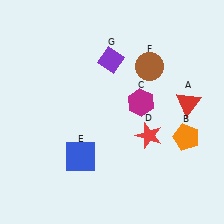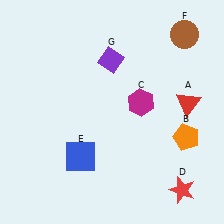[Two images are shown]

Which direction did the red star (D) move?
The red star (D) moved down.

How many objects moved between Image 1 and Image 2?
2 objects moved between the two images.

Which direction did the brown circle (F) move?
The brown circle (F) moved right.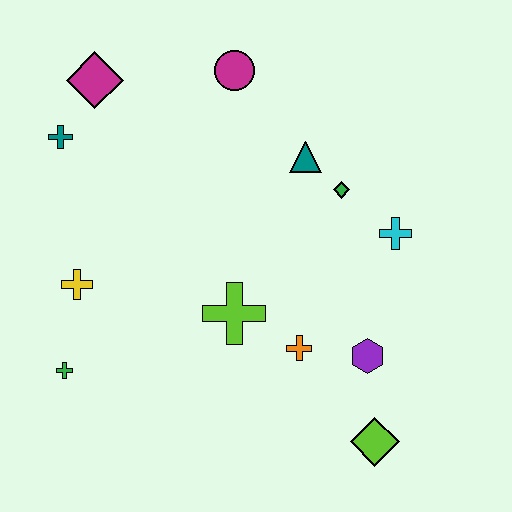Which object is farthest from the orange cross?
The magenta diamond is farthest from the orange cross.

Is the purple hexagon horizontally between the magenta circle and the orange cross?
No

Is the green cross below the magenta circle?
Yes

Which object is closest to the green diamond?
The teal triangle is closest to the green diamond.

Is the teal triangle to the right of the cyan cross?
No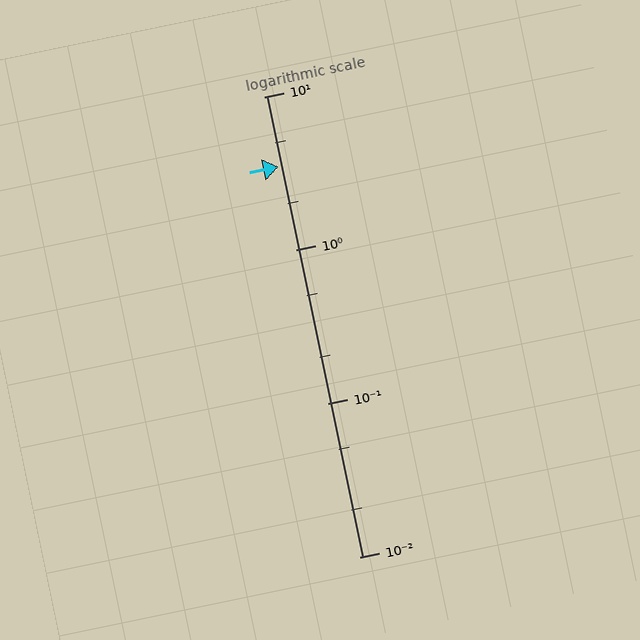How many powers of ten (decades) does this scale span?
The scale spans 3 decades, from 0.01 to 10.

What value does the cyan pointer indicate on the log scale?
The pointer indicates approximately 3.5.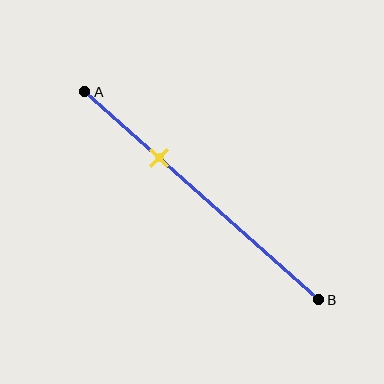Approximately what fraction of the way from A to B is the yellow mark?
The yellow mark is approximately 30% of the way from A to B.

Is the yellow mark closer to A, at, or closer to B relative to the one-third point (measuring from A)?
The yellow mark is approximately at the one-third point of segment AB.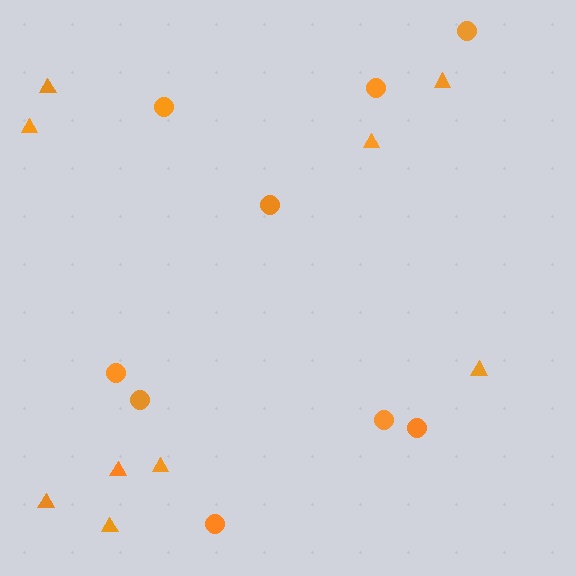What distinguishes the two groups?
There are 2 groups: one group of triangles (9) and one group of circles (9).